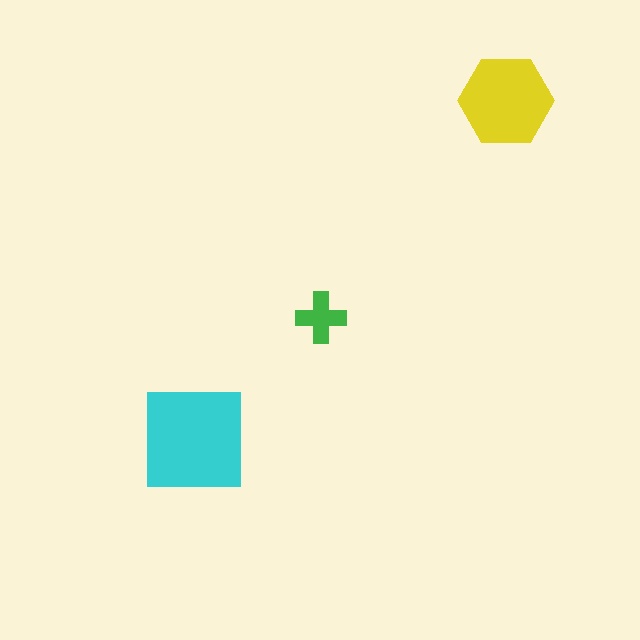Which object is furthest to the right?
The yellow hexagon is rightmost.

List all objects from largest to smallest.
The cyan square, the yellow hexagon, the green cross.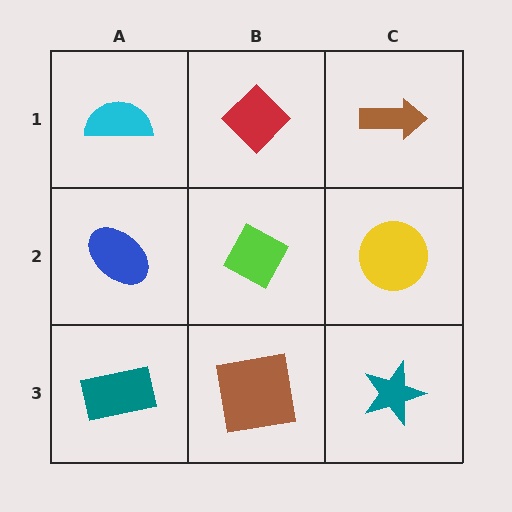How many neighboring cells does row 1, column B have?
3.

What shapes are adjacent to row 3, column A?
A blue ellipse (row 2, column A), a brown square (row 3, column B).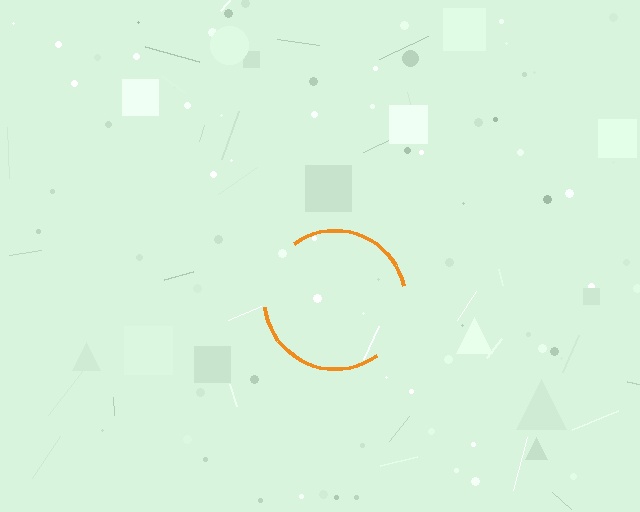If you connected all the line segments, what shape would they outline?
They would outline a circle.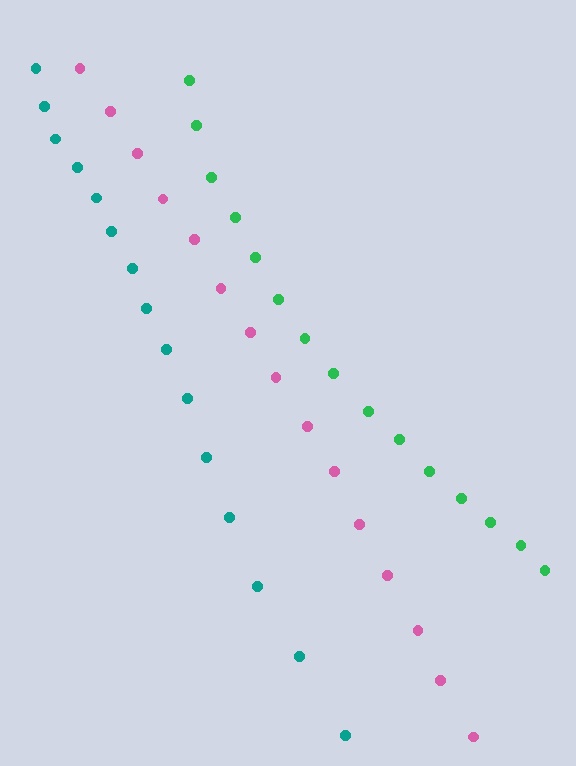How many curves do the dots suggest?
There are 3 distinct paths.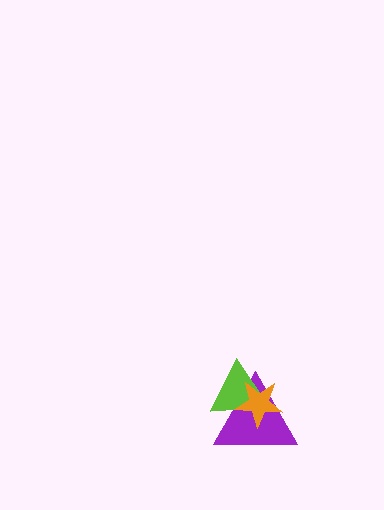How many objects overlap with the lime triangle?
2 objects overlap with the lime triangle.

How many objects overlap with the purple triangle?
2 objects overlap with the purple triangle.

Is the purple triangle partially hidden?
Yes, it is partially covered by another shape.